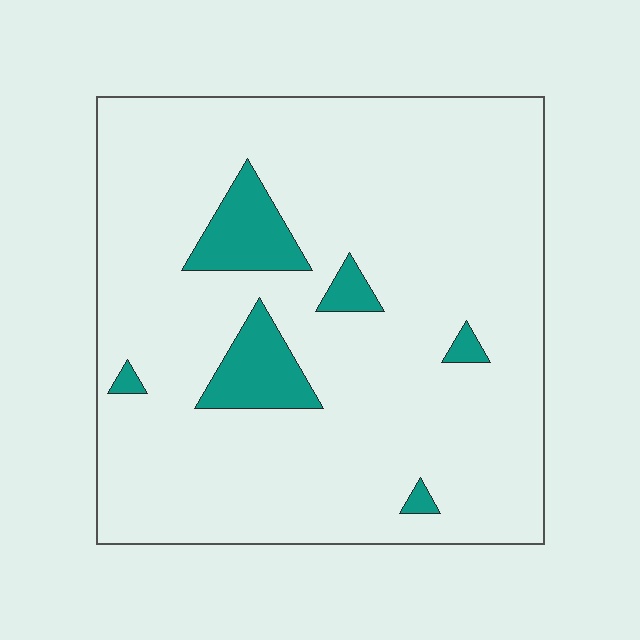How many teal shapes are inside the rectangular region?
6.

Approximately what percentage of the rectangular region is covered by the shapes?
Approximately 10%.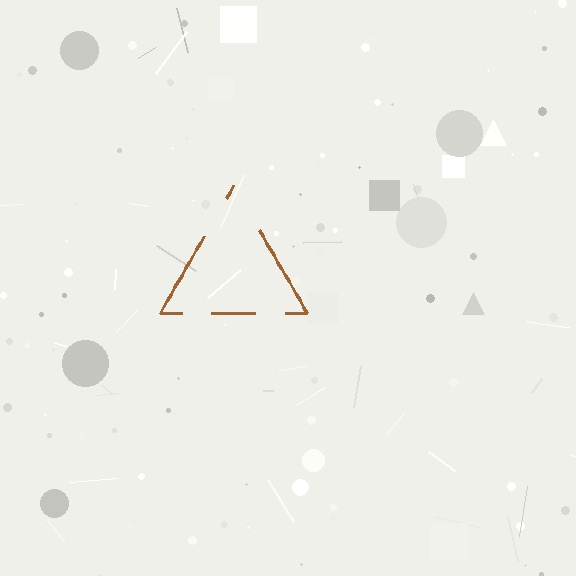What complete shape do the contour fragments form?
The contour fragments form a triangle.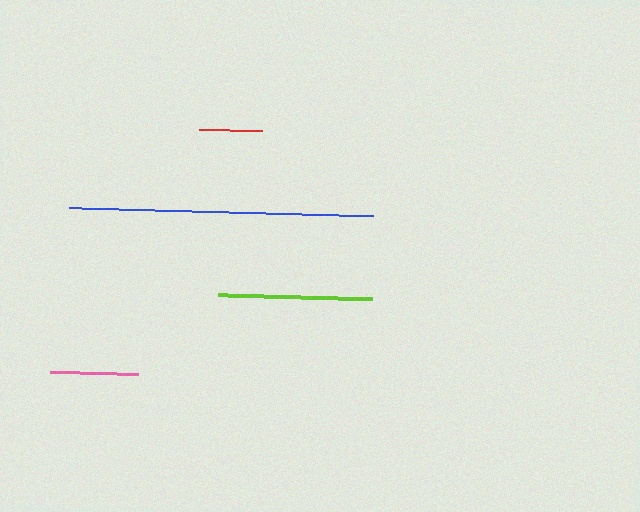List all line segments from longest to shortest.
From longest to shortest: blue, lime, pink, red.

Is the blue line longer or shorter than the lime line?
The blue line is longer than the lime line.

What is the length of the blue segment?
The blue segment is approximately 303 pixels long.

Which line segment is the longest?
The blue line is the longest at approximately 303 pixels.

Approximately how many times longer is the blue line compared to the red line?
The blue line is approximately 4.8 times the length of the red line.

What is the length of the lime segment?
The lime segment is approximately 154 pixels long.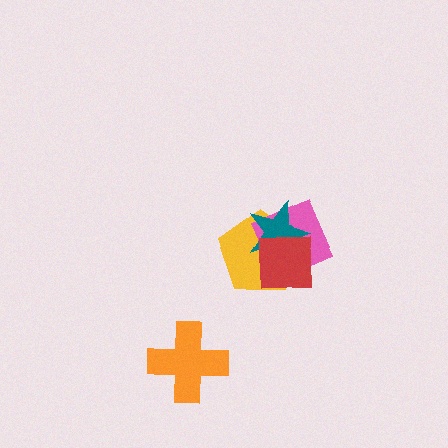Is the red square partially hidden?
No, no other shape covers it.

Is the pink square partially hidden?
Yes, it is partially covered by another shape.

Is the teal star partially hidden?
Yes, it is partially covered by another shape.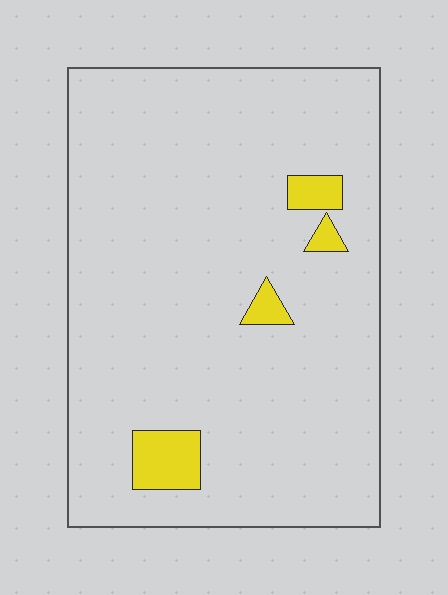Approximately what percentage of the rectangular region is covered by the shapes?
Approximately 5%.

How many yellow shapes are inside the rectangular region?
4.